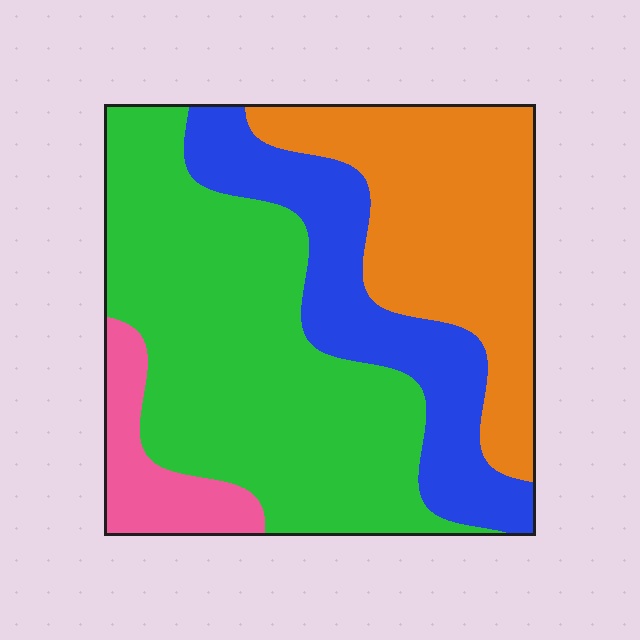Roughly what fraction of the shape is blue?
Blue takes up about one fifth (1/5) of the shape.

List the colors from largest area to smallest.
From largest to smallest: green, orange, blue, pink.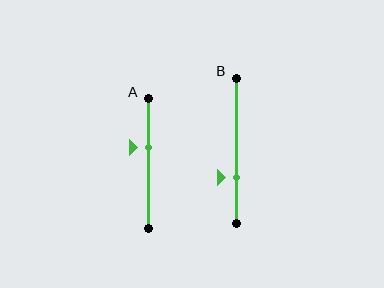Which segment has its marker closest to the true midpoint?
Segment A has its marker closest to the true midpoint.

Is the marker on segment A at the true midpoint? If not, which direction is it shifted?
No, the marker on segment A is shifted upward by about 12% of the segment length.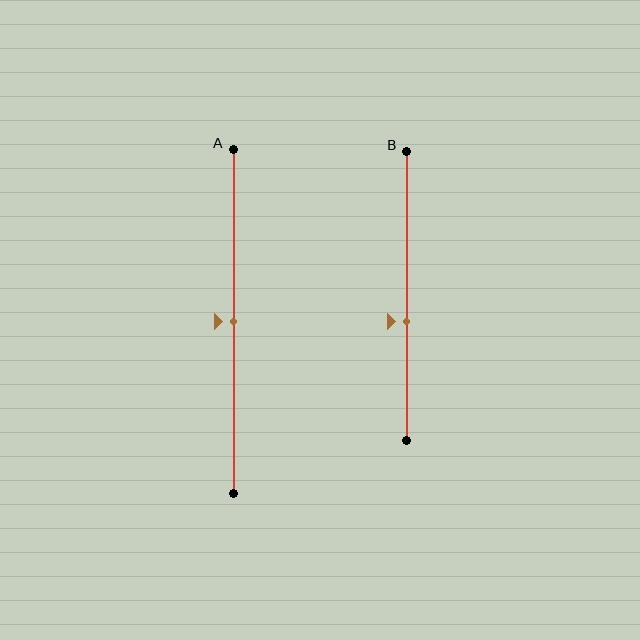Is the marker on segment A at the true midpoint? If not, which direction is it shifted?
Yes, the marker on segment A is at the true midpoint.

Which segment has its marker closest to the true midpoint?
Segment A has its marker closest to the true midpoint.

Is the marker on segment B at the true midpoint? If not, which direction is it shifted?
No, the marker on segment B is shifted downward by about 9% of the segment length.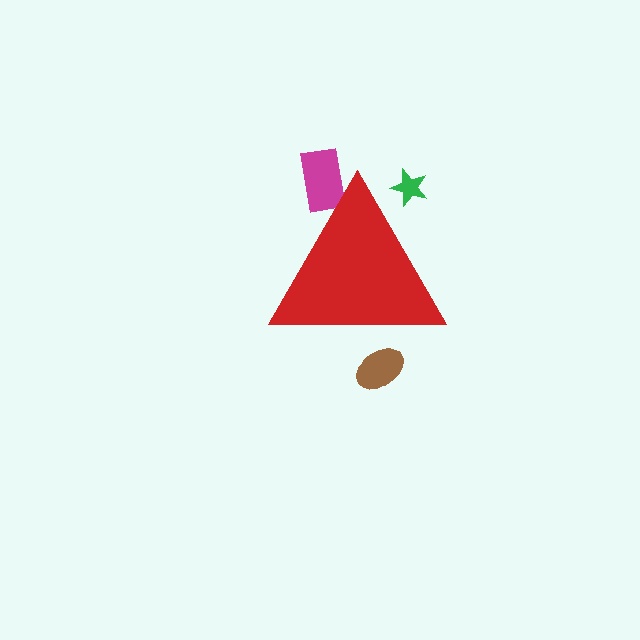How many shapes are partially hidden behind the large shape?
3 shapes are partially hidden.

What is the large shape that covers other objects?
A red triangle.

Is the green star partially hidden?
Yes, the green star is partially hidden behind the red triangle.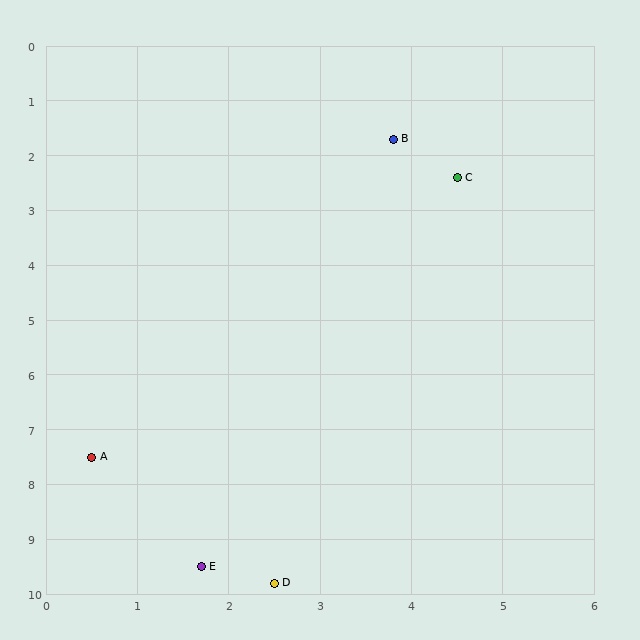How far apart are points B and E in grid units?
Points B and E are about 8.1 grid units apart.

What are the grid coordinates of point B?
Point B is at approximately (3.8, 1.7).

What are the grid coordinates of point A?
Point A is at approximately (0.5, 7.5).